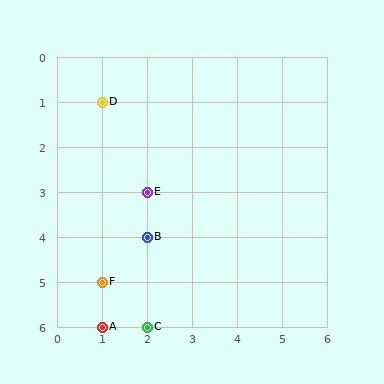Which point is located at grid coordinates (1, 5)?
Point F is at (1, 5).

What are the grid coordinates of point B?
Point B is at grid coordinates (2, 4).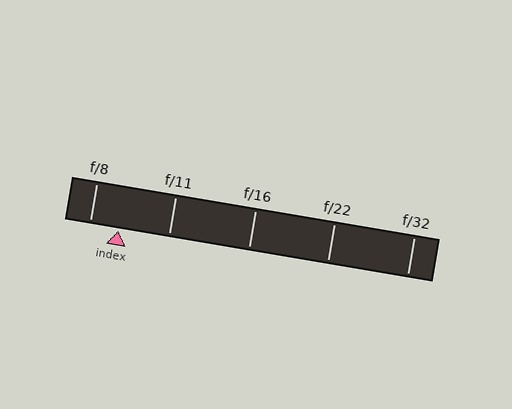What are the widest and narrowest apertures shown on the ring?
The widest aperture shown is f/8 and the narrowest is f/32.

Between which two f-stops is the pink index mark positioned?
The index mark is between f/8 and f/11.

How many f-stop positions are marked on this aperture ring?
There are 5 f-stop positions marked.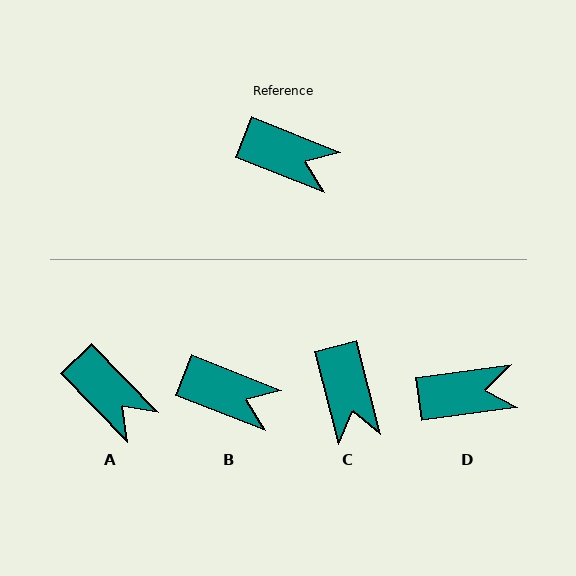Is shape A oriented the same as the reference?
No, it is off by about 25 degrees.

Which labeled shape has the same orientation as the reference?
B.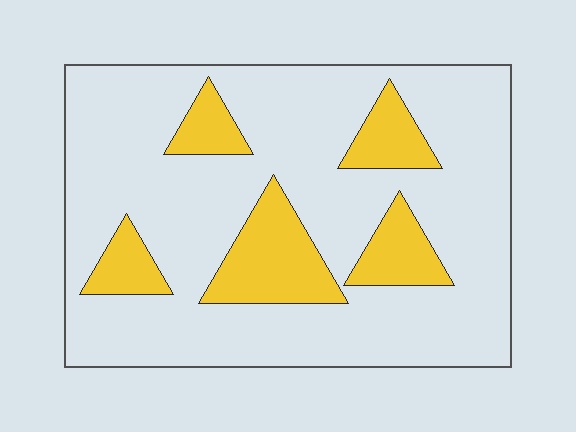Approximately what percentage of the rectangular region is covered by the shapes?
Approximately 20%.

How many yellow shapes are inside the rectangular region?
5.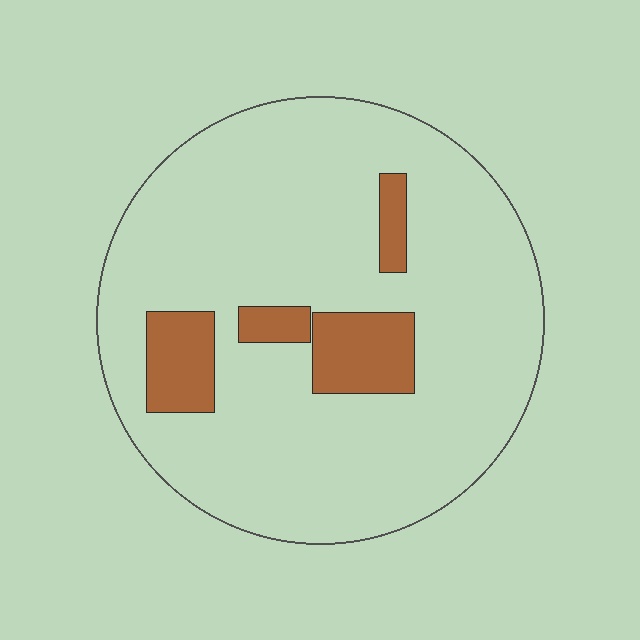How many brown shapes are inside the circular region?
4.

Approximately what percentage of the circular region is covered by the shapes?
Approximately 15%.